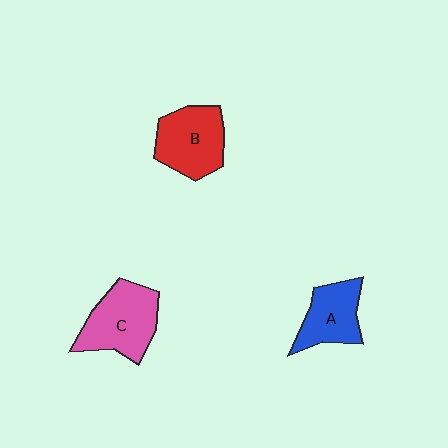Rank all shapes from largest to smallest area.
From largest to smallest: C (pink), B (red), A (blue).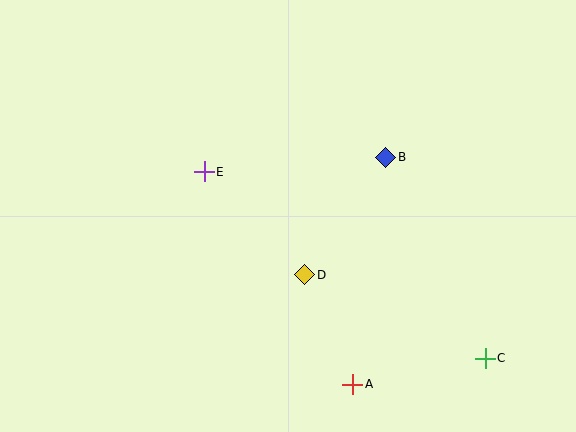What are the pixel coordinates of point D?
Point D is at (305, 275).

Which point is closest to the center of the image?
Point D at (305, 275) is closest to the center.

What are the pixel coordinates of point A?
Point A is at (353, 384).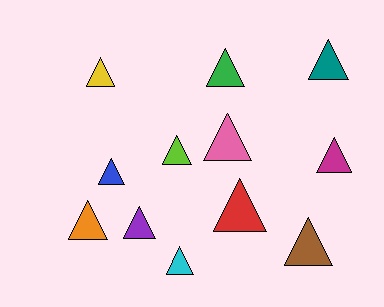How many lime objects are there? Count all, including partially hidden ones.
There is 1 lime object.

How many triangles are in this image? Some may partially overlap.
There are 12 triangles.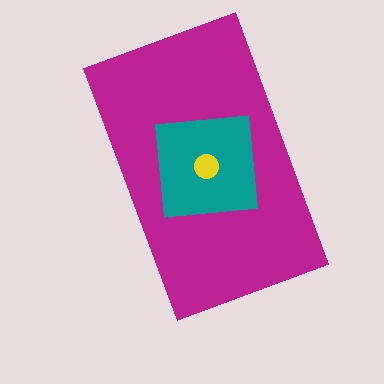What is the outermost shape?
The magenta rectangle.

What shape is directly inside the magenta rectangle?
The teal square.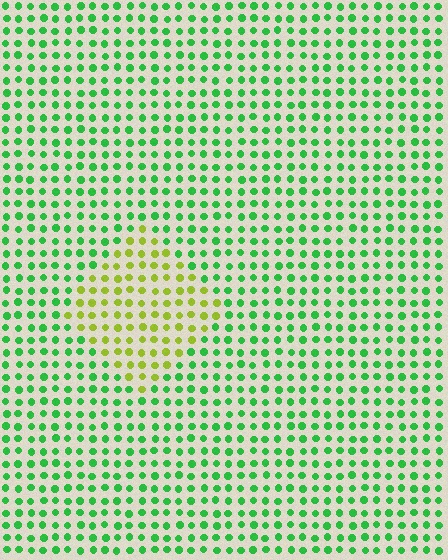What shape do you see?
I see a diamond.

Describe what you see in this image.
The image is filled with small green elements in a uniform arrangement. A diamond-shaped region is visible where the elements are tinted to a slightly different hue, forming a subtle color boundary.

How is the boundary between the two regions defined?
The boundary is defined purely by a slight shift in hue (about 52 degrees). Spacing, size, and orientation are identical on both sides.